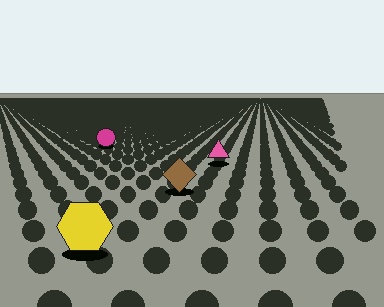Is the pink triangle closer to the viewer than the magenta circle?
Yes. The pink triangle is closer — you can tell from the texture gradient: the ground texture is coarser near it.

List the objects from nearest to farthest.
From nearest to farthest: the yellow hexagon, the brown diamond, the pink triangle, the magenta circle.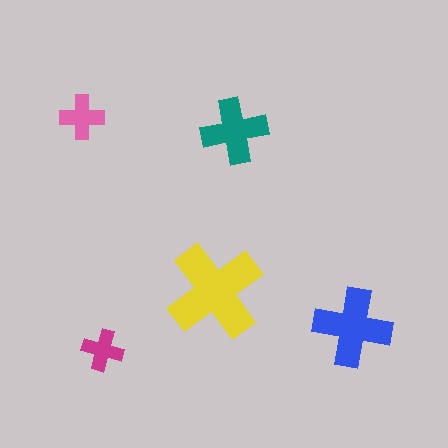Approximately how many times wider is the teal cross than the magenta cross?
About 1.5 times wider.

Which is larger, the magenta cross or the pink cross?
The pink one.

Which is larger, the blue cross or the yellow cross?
The yellow one.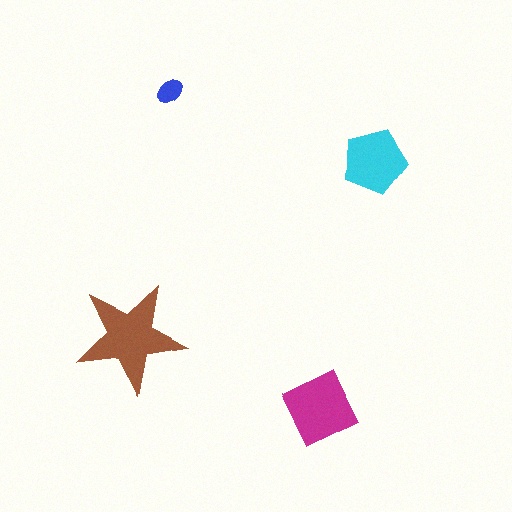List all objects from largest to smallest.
The brown star, the magenta square, the cyan pentagon, the blue ellipse.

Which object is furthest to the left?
The brown star is leftmost.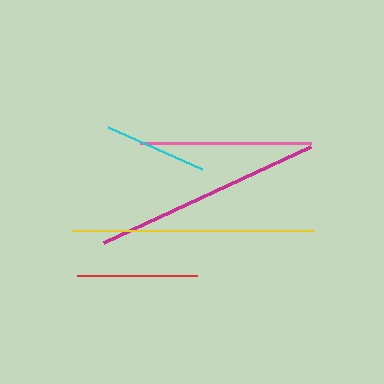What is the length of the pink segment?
The pink segment is approximately 170 pixels long.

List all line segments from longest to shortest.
From longest to shortest: yellow, magenta, pink, red, cyan.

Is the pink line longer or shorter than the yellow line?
The yellow line is longer than the pink line.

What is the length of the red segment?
The red segment is approximately 120 pixels long.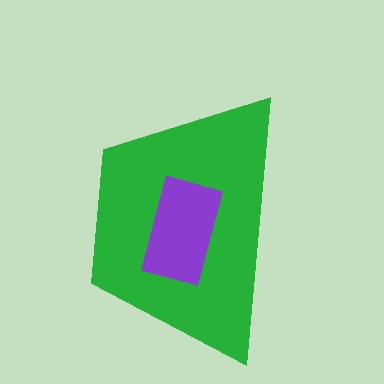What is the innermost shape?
The purple rectangle.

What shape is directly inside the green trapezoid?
The purple rectangle.